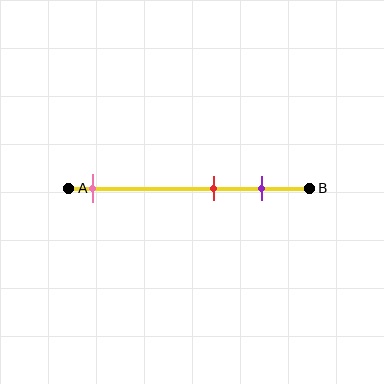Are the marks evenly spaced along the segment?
No, the marks are not evenly spaced.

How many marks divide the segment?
There are 3 marks dividing the segment.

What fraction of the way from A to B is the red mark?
The red mark is approximately 60% (0.6) of the way from A to B.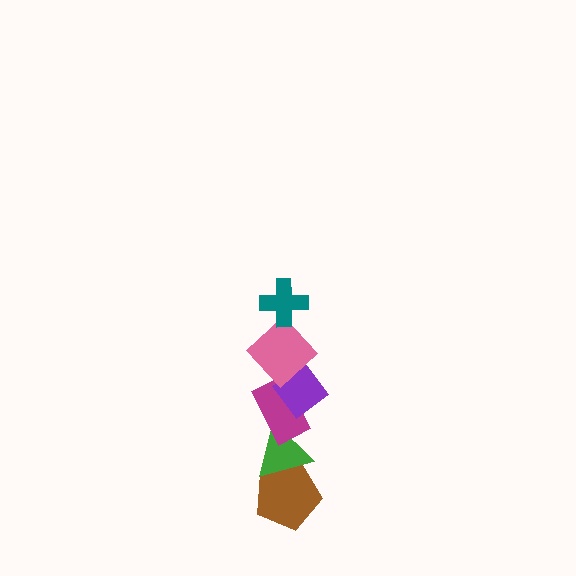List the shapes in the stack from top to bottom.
From top to bottom: the teal cross, the pink diamond, the purple diamond, the magenta rectangle, the green triangle, the brown pentagon.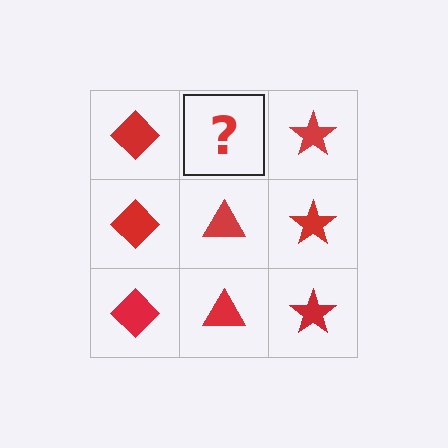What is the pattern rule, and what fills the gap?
The rule is that each column has a consistent shape. The gap should be filled with a red triangle.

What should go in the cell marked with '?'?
The missing cell should contain a red triangle.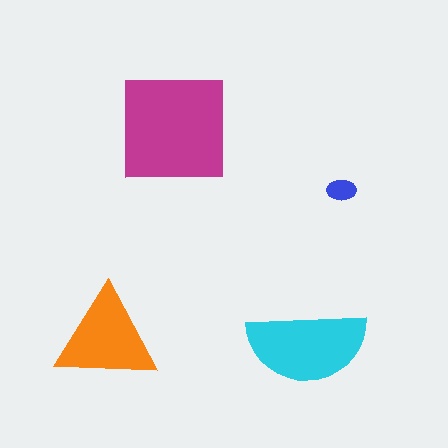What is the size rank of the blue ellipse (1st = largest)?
4th.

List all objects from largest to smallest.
The magenta square, the cyan semicircle, the orange triangle, the blue ellipse.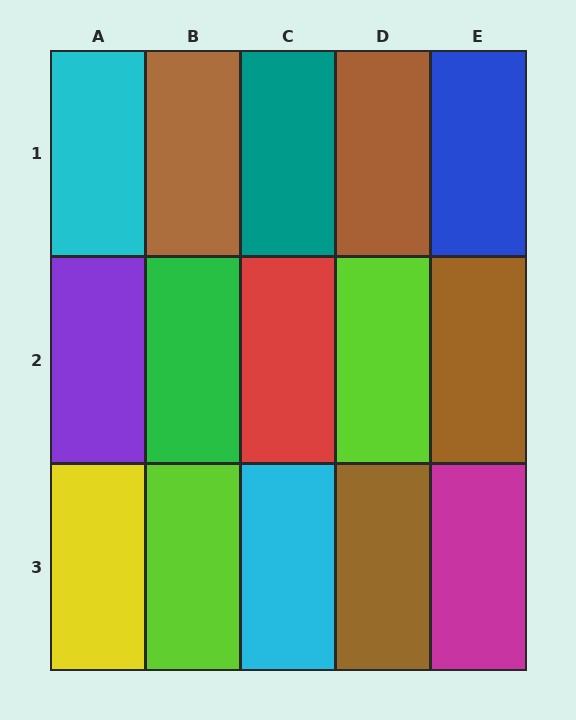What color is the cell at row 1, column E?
Blue.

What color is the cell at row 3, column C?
Cyan.